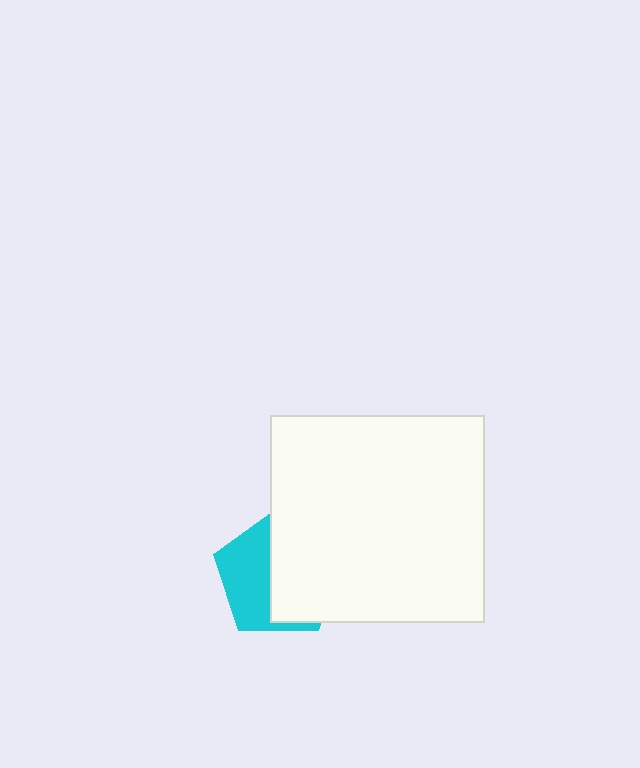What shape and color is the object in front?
The object in front is a white rectangle.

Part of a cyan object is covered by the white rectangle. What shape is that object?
It is a pentagon.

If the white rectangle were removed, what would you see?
You would see the complete cyan pentagon.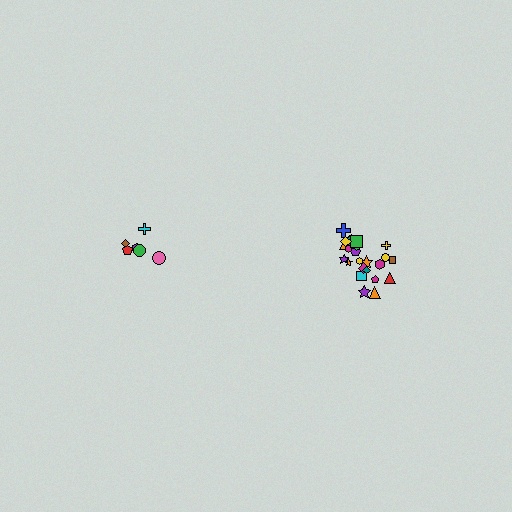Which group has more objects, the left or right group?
The right group.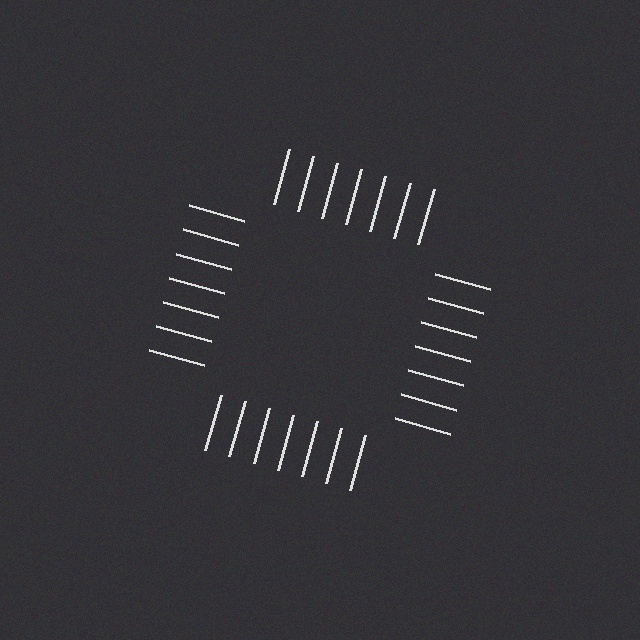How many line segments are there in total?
28 — 7 along each of the 4 edges.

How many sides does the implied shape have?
4 sides — the line-ends trace a square.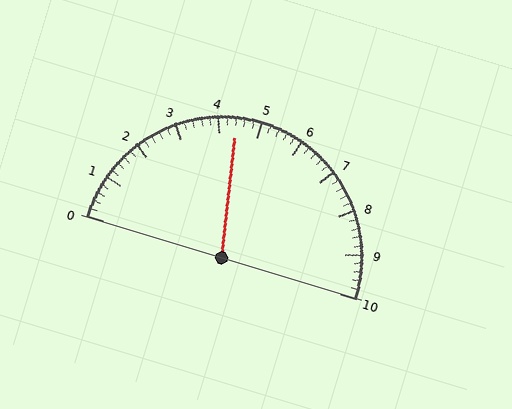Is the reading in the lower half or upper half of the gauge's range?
The reading is in the lower half of the range (0 to 10).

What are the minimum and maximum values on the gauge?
The gauge ranges from 0 to 10.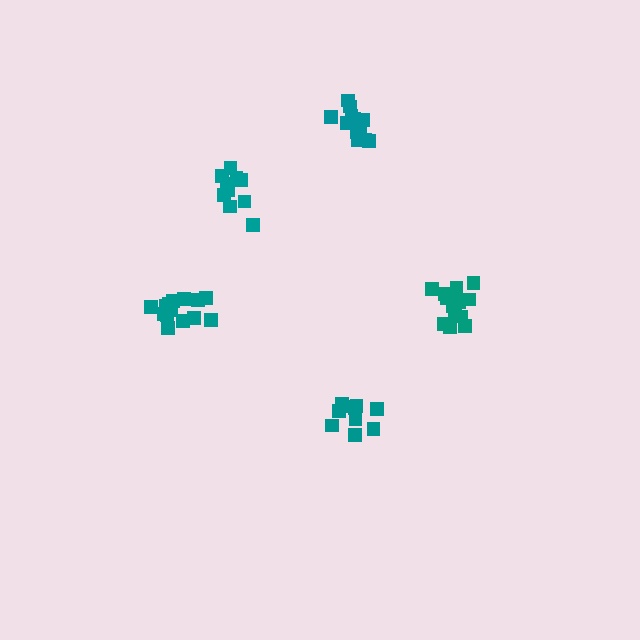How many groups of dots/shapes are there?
There are 5 groups.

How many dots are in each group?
Group 1: 13 dots, Group 2: 14 dots, Group 3: 10 dots, Group 4: 13 dots, Group 5: 11 dots (61 total).